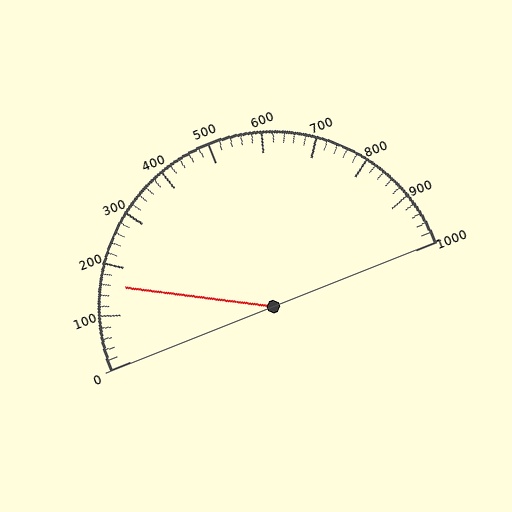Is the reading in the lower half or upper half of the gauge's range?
The reading is in the lower half of the range (0 to 1000).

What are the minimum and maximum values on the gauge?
The gauge ranges from 0 to 1000.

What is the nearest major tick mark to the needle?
The nearest major tick mark is 200.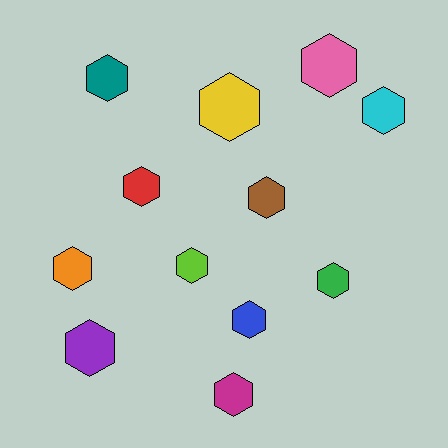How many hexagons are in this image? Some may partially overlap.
There are 12 hexagons.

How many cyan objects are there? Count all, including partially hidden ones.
There is 1 cyan object.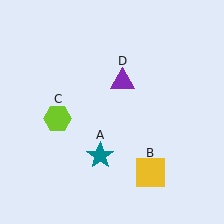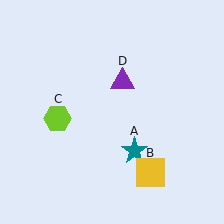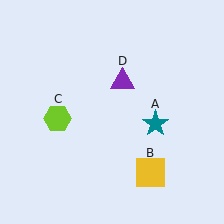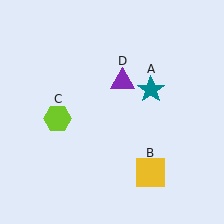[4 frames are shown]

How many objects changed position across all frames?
1 object changed position: teal star (object A).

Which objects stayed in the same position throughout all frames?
Yellow square (object B) and lime hexagon (object C) and purple triangle (object D) remained stationary.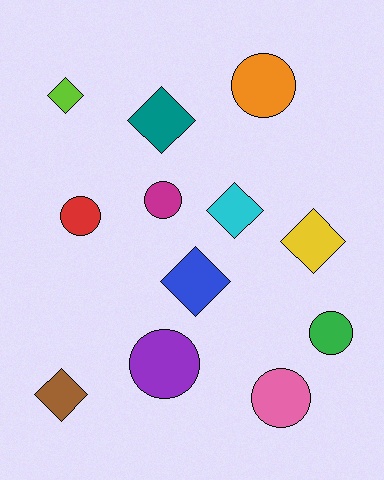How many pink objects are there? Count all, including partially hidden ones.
There is 1 pink object.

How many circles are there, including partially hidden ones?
There are 6 circles.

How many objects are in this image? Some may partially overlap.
There are 12 objects.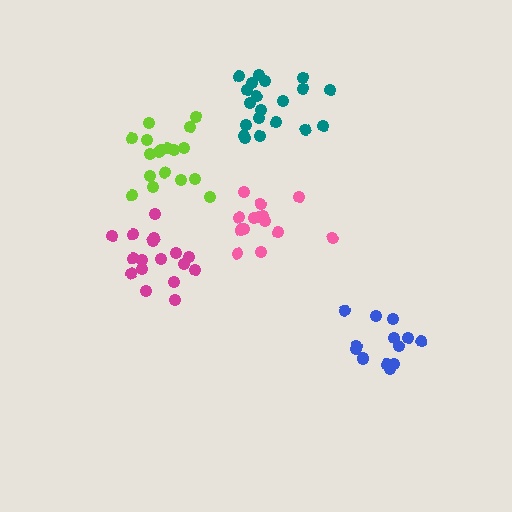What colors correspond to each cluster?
The clusters are colored: blue, pink, teal, lime, magenta.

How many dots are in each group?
Group 1: 14 dots, Group 2: 15 dots, Group 3: 20 dots, Group 4: 19 dots, Group 5: 17 dots (85 total).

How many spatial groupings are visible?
There are 5 spatial groupings.